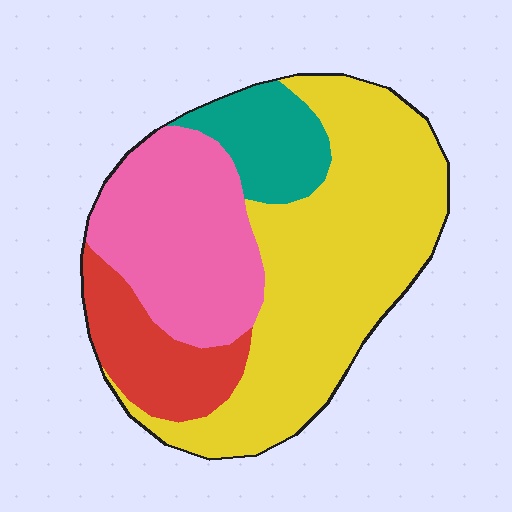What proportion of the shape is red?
Red takes up less than a quarter of the shape.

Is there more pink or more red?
Pink.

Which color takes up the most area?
Yellow, at roughly 50%.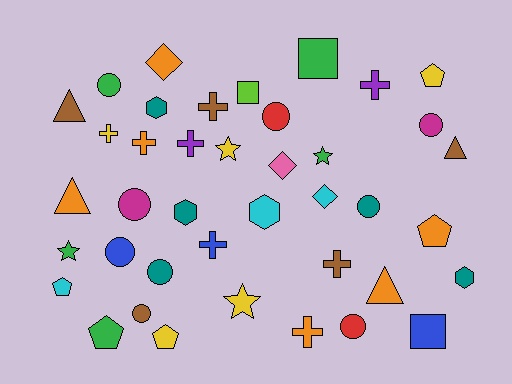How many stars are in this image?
There are 4 stars.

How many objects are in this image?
There are 40 objects.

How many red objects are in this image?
There are 2 red objects.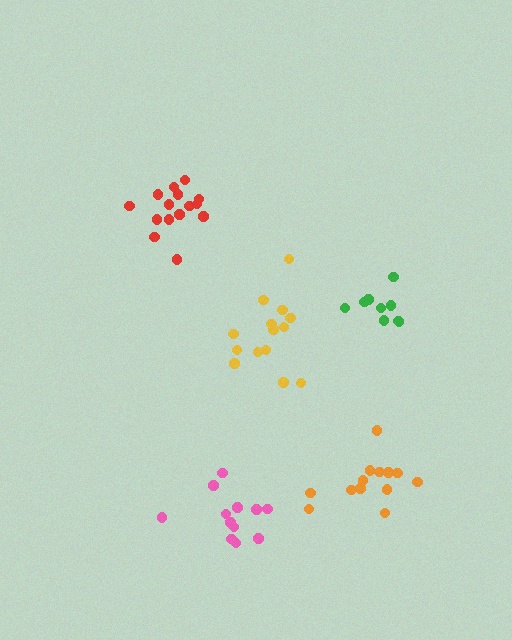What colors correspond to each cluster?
The clusters are colored: red, pink, green, orange, yellow.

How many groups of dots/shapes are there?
There are 5 groups.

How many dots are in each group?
Group 1: 15 dots, Group 2: 12 dots, Group 3: 9 dots, Group 4: 13 dots, Group 5: 14 dots (63 total).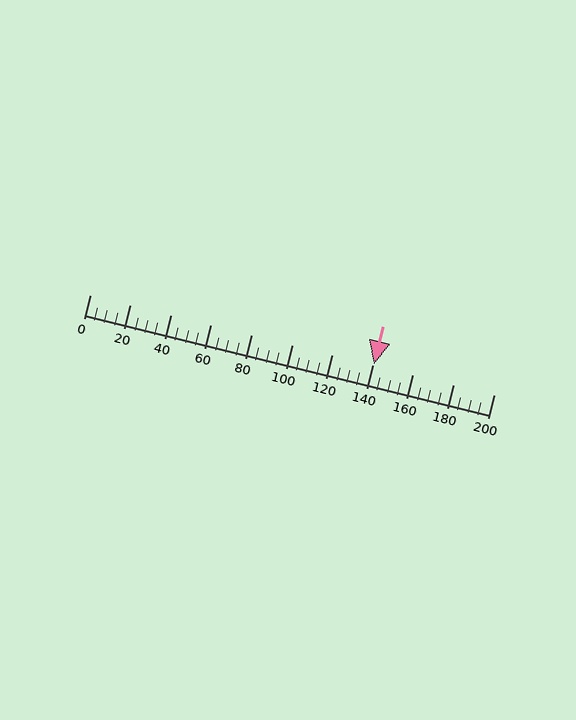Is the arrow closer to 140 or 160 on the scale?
The arrow is closer to 140.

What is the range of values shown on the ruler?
The ruler shows values from 0 to 200.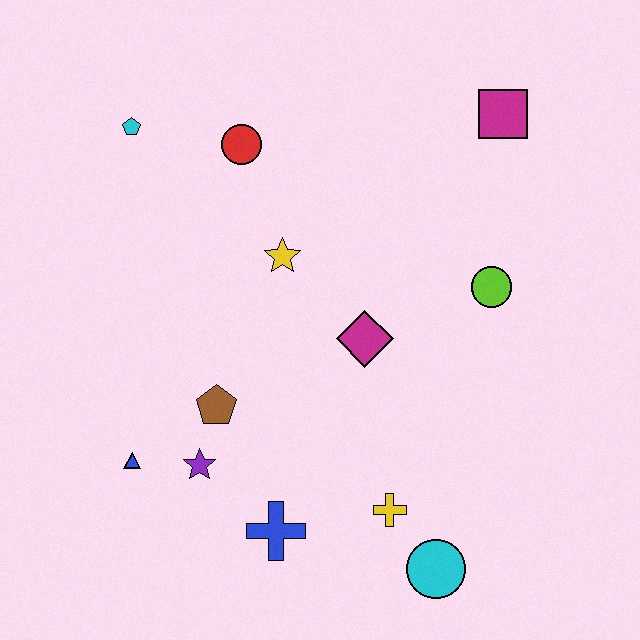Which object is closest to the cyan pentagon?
The red circle is closest to the cyan pentagon.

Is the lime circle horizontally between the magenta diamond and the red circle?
No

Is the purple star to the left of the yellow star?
Yes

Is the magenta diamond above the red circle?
No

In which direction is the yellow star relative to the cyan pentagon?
The yellow star is to the right of the cyan pentagon.